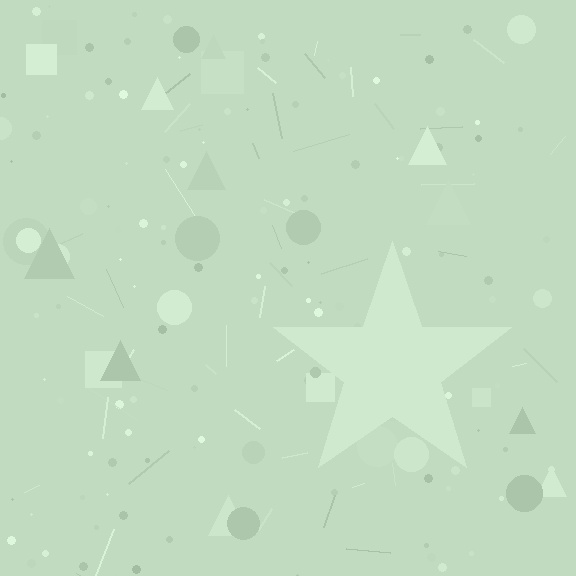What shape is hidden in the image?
A star is hidden in the image.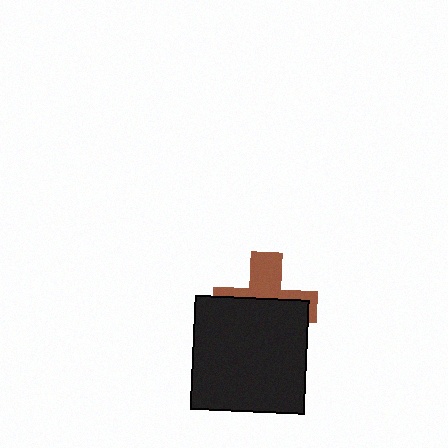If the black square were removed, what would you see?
You would see the complete brown cross.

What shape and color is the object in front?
The object in front is a black square.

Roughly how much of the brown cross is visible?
A small part of it is visible (roughly 39%).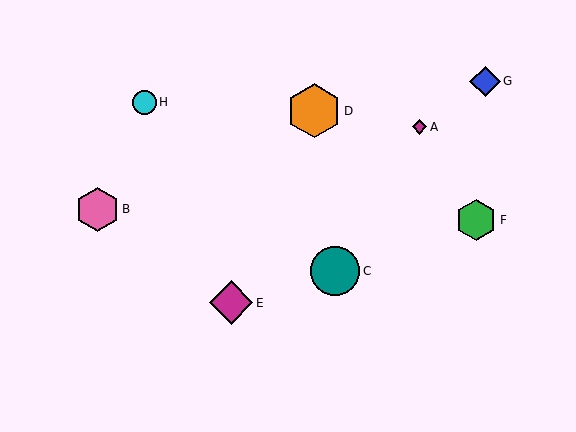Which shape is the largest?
The orange hexagon (labeled D) is the largest.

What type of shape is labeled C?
Shape C is a teal circle.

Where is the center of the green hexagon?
The center of the green hexagon is at (476, 220).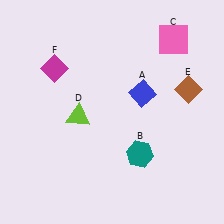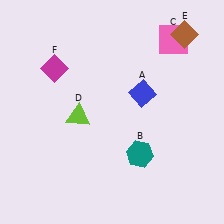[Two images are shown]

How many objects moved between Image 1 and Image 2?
1 object moved between the two images.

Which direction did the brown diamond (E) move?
The brown diamond (E) moved up.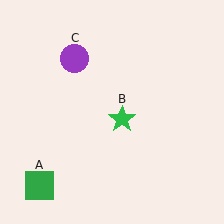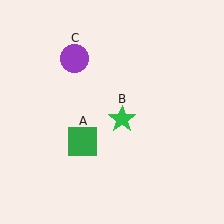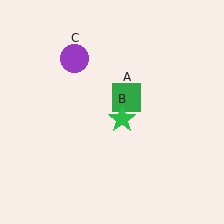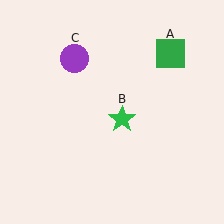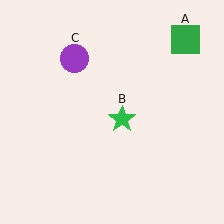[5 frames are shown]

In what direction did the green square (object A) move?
The green square (object A) moved up and to the right.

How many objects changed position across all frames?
1 object changed position: green square (object A).